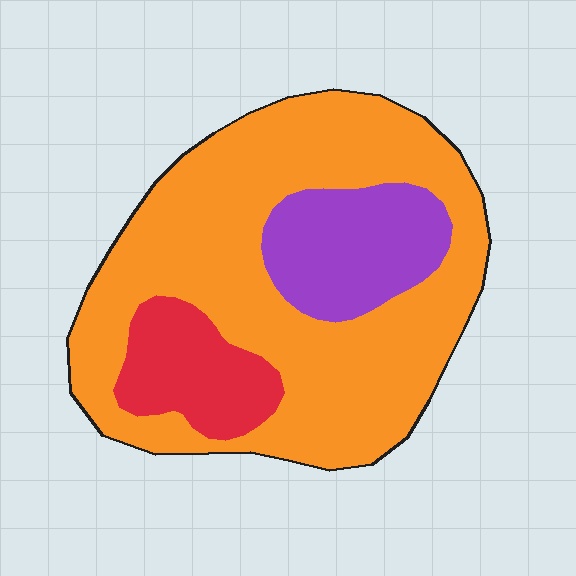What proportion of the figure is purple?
Purple takes up about one sixth (1/6) of the figure.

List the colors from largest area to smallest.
From largest to smallest: orange, purple, red.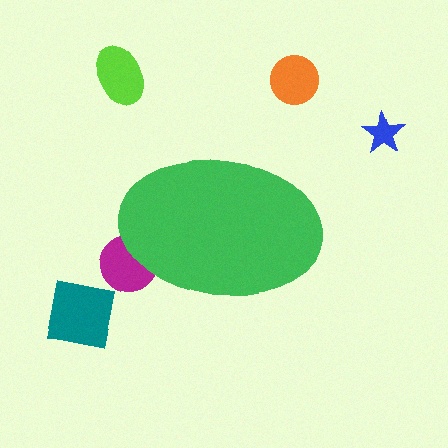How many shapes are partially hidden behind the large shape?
1 shape is partially hidden.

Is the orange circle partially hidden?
No, the orange circle is fully visible.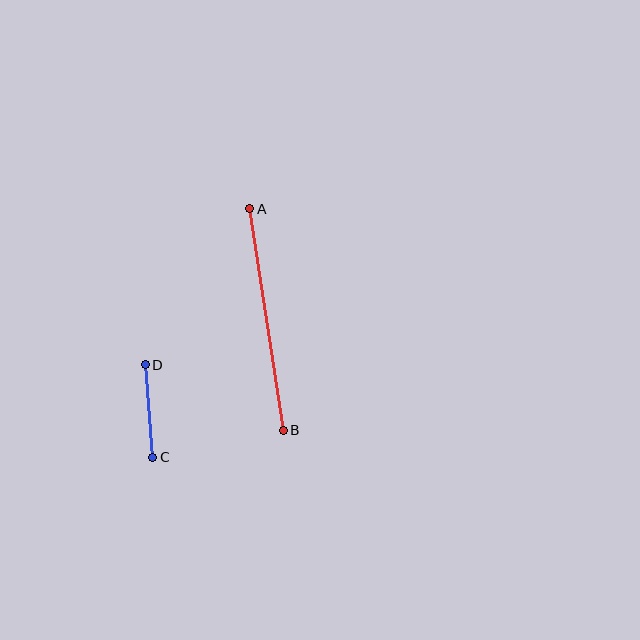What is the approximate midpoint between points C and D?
The midpoint is at approximately (149, 411) pixels.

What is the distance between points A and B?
The distance is approximately 224 pixels.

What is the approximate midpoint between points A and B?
The midpoint is at approximately (266, 320) pixels.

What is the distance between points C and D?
The distance is approximately 93 pixels.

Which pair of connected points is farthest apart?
Points A and B are farthest apart.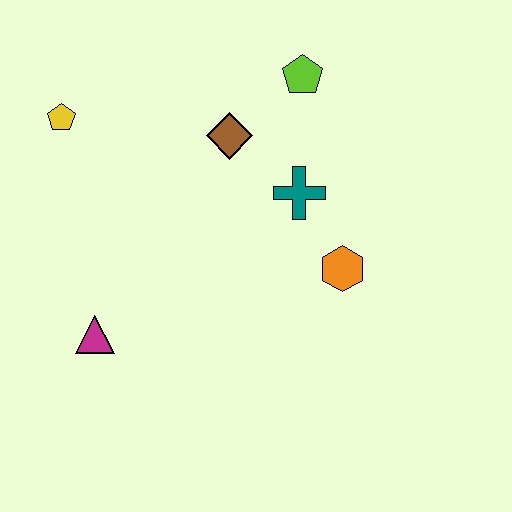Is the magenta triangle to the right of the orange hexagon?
No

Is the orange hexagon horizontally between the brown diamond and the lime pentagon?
No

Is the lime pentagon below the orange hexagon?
No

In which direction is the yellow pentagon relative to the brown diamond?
The yellow pentagon is to the left of the brown diamond.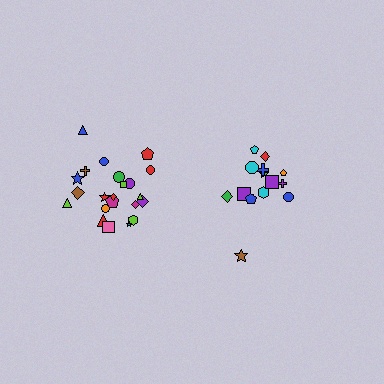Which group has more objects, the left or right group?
The left group.